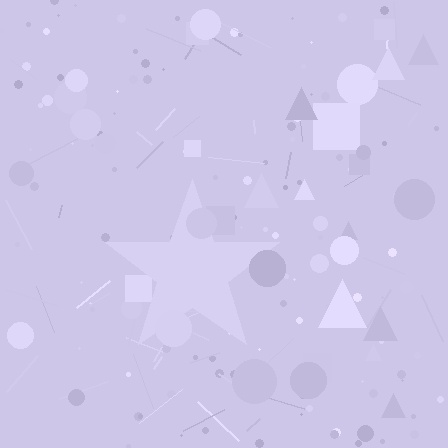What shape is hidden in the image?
A star is hidden in the image.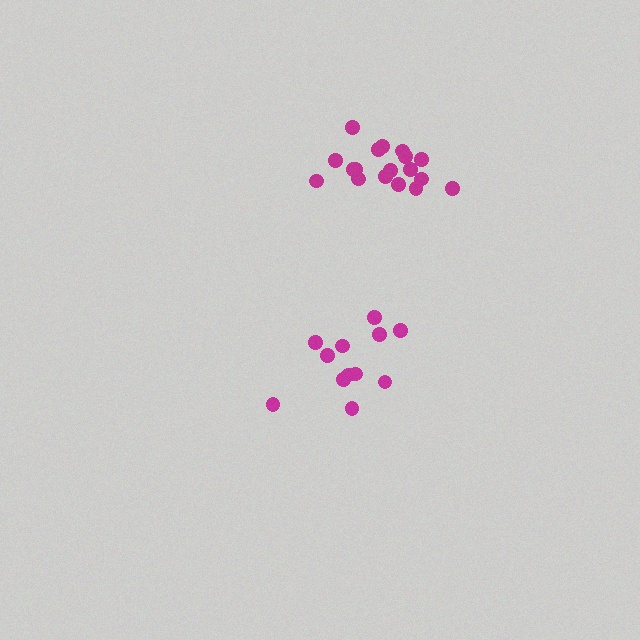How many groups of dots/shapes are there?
There are 2 groups.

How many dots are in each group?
Group 1: 12 dots, Group 2: 18 dots (30 total).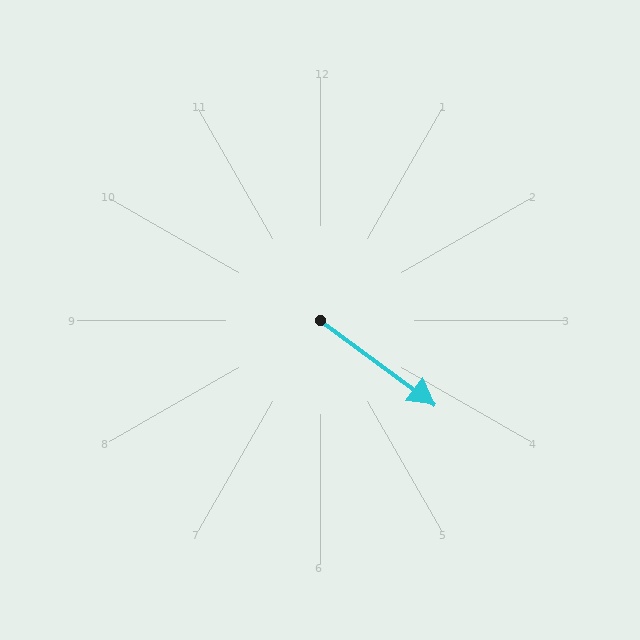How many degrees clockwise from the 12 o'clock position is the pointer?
Approximately 126 degrees.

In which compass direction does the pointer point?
Southeast.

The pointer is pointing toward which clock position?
Roughly 4 o'clock.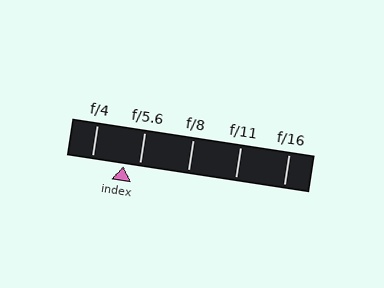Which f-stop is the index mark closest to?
The index mark is closest to f/5.6.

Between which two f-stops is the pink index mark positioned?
The index mark is between f/4 and f/5.6.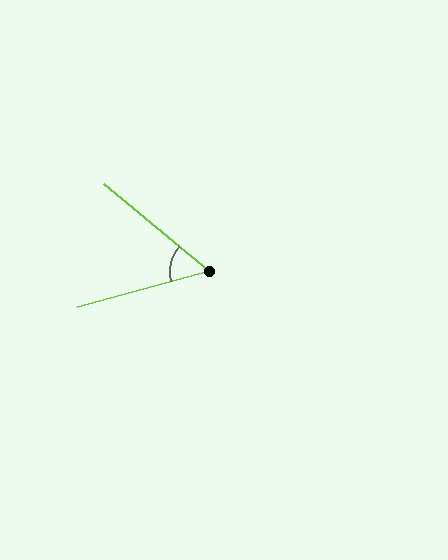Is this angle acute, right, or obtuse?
It is acute.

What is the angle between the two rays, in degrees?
Approximately 55 degrees.